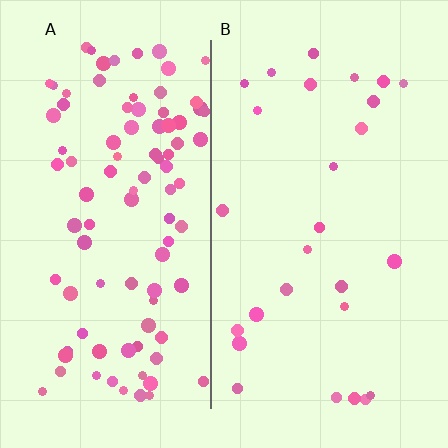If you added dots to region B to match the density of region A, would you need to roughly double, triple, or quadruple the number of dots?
Approximately triple.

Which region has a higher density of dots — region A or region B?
A (the left).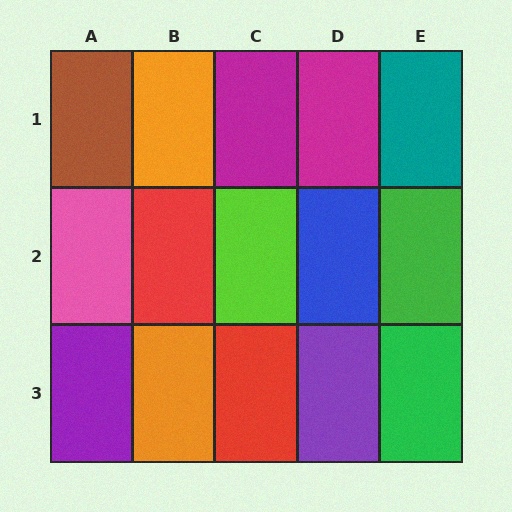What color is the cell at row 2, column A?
Pink.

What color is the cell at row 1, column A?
Brown.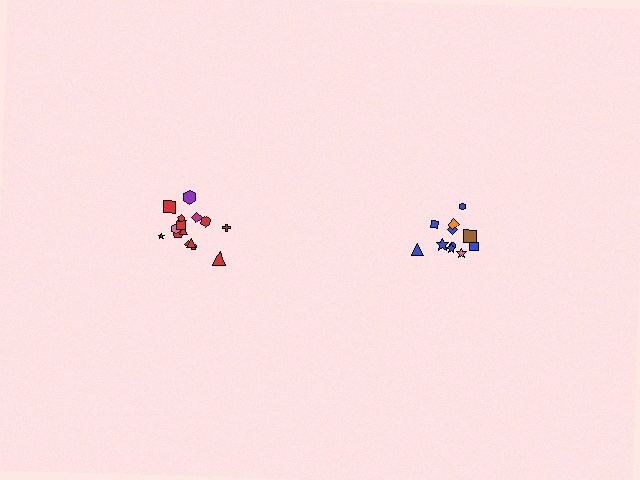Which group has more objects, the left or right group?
The left group.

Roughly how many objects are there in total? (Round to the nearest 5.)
Roughly 25 objects in total.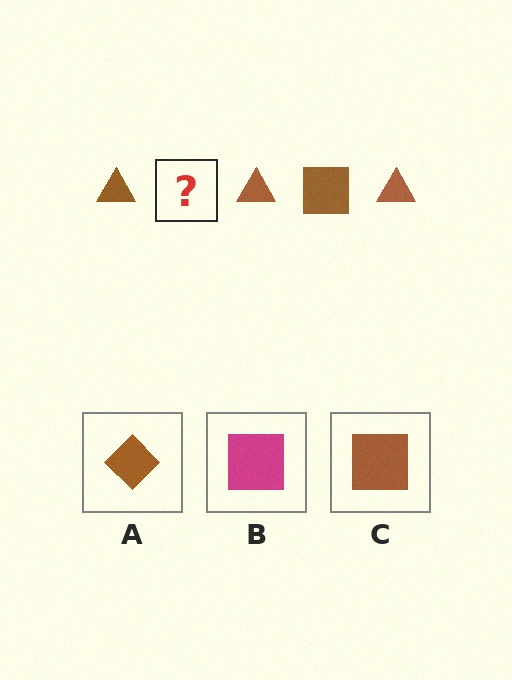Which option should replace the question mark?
Option C.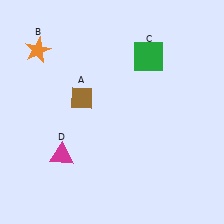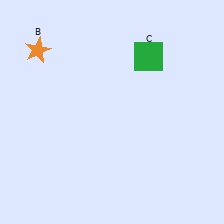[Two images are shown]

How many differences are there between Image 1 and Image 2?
There are 2 differences between the two images.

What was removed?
The magenta triangle (D), the brown diamond (A) were removed in Image 2.